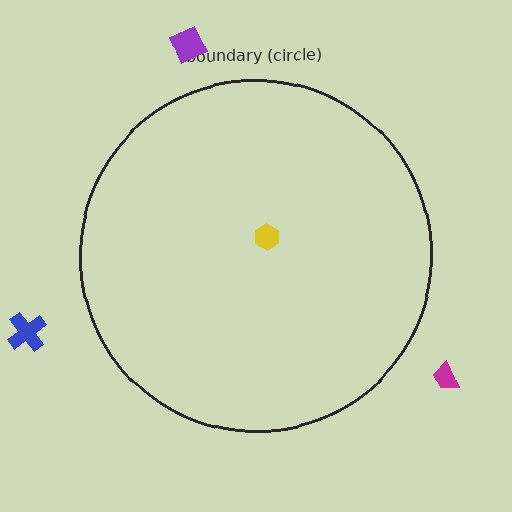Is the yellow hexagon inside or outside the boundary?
Inside.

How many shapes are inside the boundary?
1 inside, 3 outside.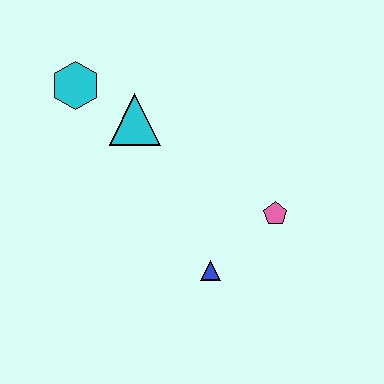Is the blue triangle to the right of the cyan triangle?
Yes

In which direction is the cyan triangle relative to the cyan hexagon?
The cyan triangle is to the right of the cyan hexagon.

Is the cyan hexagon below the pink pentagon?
No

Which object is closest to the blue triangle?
The pink pentagon is closest to the blue triangle.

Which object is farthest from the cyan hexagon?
The pink pentagon is farthest from the cyan hexagon.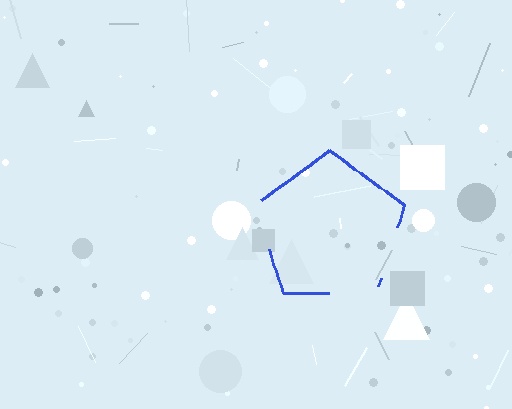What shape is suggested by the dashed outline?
The dashed outline suggests a pentagon.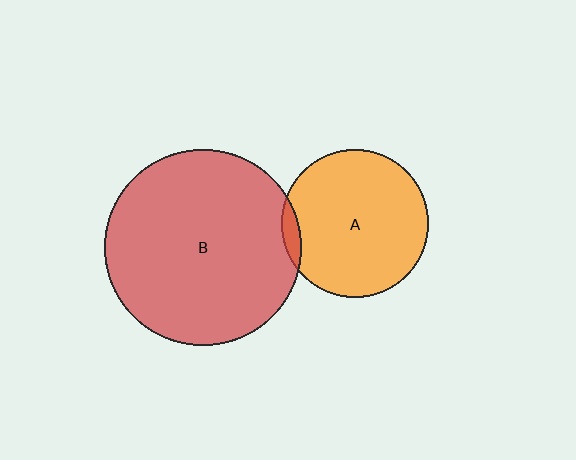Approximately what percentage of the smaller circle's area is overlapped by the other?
Approximately 5%.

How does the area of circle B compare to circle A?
Approximately 1.8 times.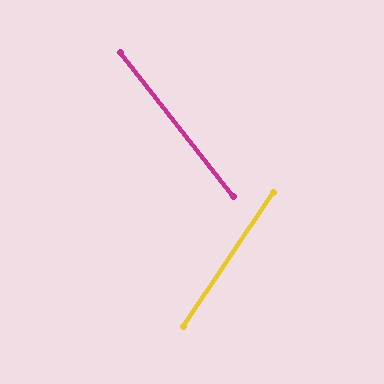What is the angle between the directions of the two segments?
Approximately 72 degrees.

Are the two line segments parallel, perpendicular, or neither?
Neither parallel nor perpendicular — they differ by about 72°.